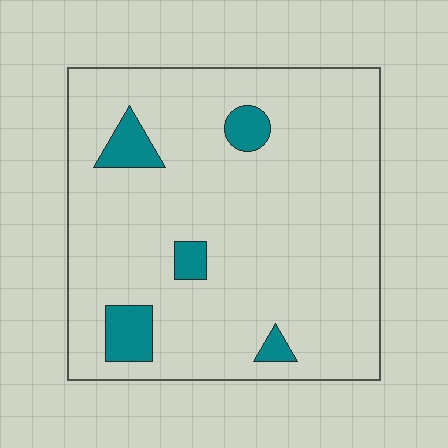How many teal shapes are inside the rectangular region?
5.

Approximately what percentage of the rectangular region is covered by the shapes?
Approximately 10%.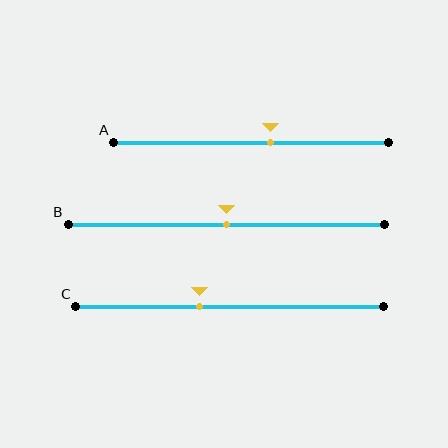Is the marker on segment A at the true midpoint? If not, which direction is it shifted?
No, the marker on segment A is shifted to the right by about 7% of the segment length.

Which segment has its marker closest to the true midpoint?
Segment B has its marker closest to the true midpoint.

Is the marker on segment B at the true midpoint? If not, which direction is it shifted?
Yes, the marker on segment B is at the true midpoint.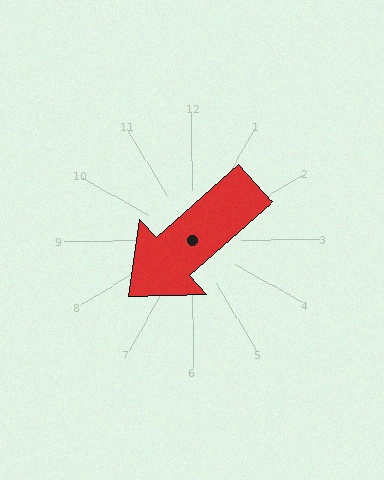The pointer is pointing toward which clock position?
Roughly 8 o'clock.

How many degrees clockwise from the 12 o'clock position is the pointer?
Approximately 228 degrees.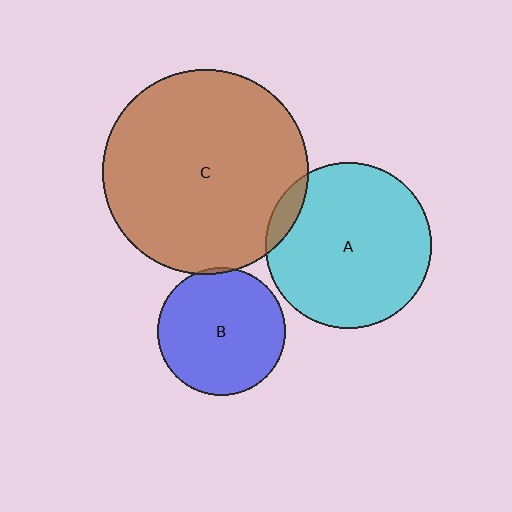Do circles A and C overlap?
Yes.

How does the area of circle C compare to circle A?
Approximately 1.5 times.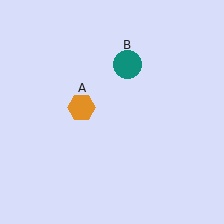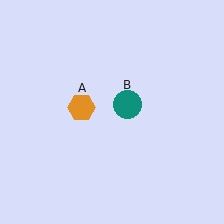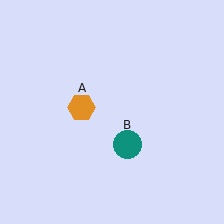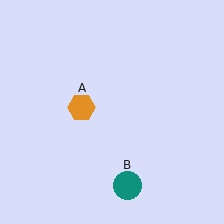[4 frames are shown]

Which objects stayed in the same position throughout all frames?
Orange hexagon (object A) remained stationary.